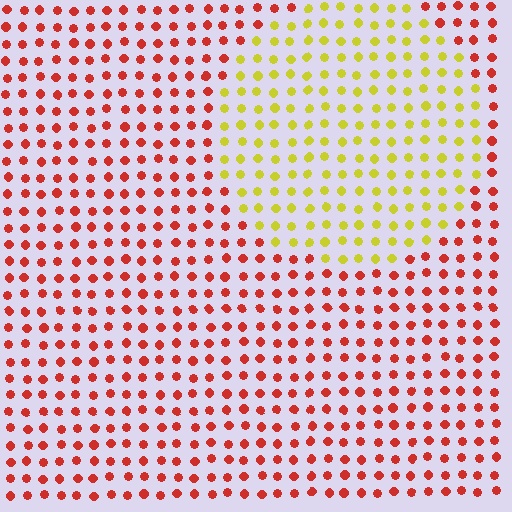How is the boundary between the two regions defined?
The boundary is defined purely by a slight shift in hue (about 62 degrees). Spacing, size, and orientation are identical on both sides.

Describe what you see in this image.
The image is filled with small red elements in a uniform arrangement. A circle-shaped region is visible where the elements are tinted to a slightly different hue, forming a subtle color boundary.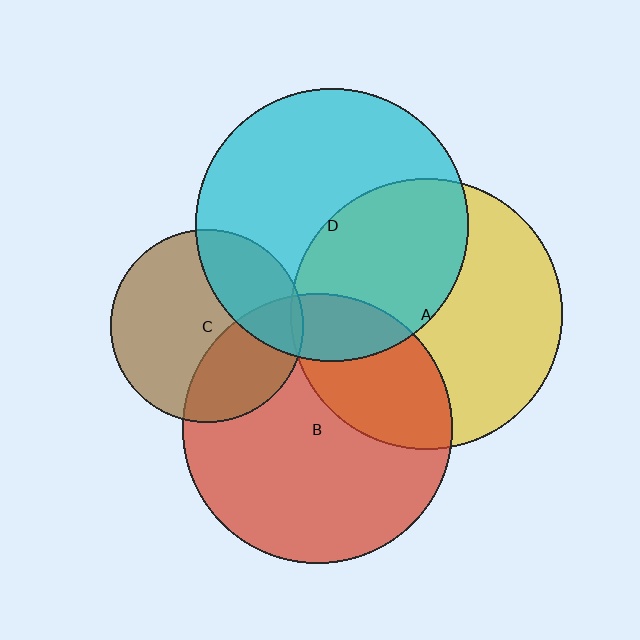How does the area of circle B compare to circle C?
Approximately 2.0 times.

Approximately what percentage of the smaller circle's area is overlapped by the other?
Approximately 15%.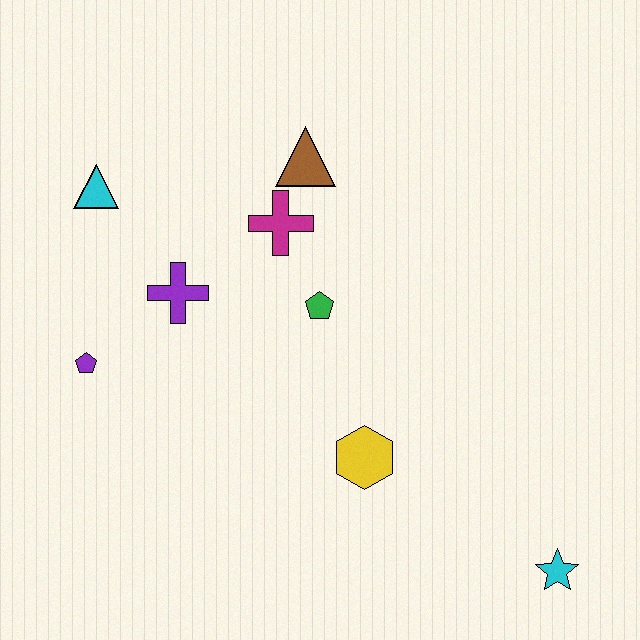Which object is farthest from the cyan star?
The cyan triangle is farthest from the cyan star.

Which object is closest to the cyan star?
The yellow hexagon is closest to the cyan star.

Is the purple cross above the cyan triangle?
No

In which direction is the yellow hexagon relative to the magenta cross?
The yellow hexagon is below the magenta cross.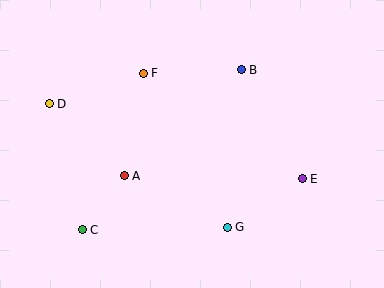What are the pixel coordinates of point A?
Point A is at (124, 176).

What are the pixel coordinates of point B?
Point B is at (241, 70).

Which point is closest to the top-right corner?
Point B is closest to the top-right corner.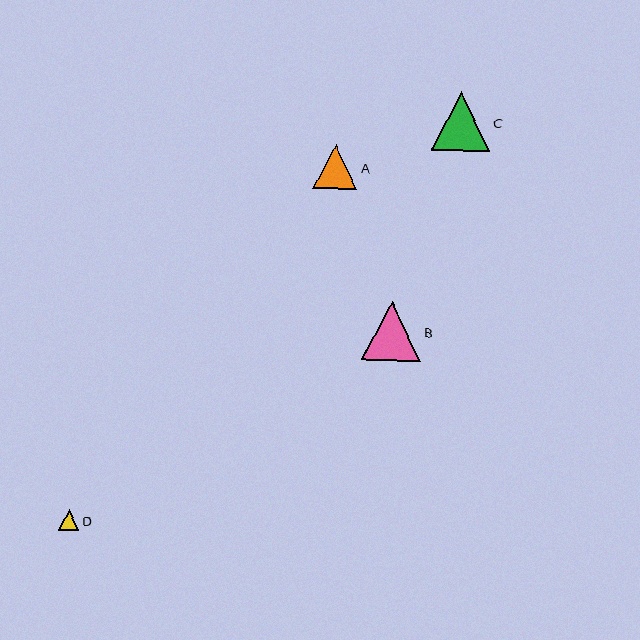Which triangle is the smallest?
Triangle D is the smallest with a size of approximately 20 pixels.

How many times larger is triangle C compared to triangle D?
Triangle C is approximately 2.9 times the size of triangle D.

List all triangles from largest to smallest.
From largest to smallest: B, C, A, D.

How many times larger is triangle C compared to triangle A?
Triangle C is approximately 1.3 times the size of triangle A.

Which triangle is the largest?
Triangle B is the largest with a size of approximately 59 pixels.